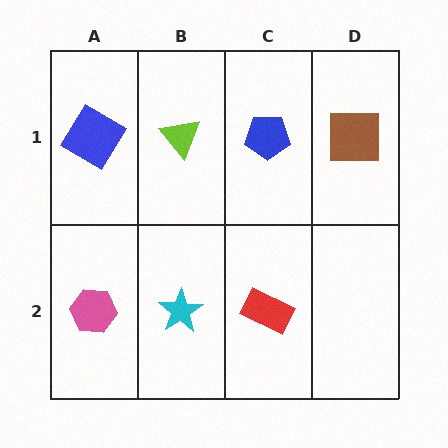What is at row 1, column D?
A brown square.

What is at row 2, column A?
A pink hexagon.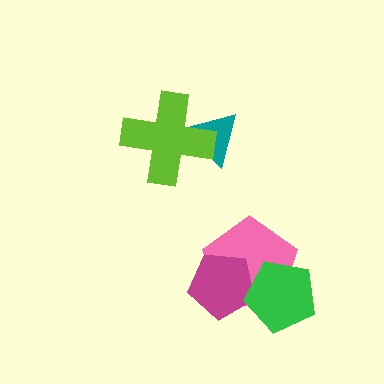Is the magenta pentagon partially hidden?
Yes, it is partially covered by another shape.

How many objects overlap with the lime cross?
1 object overlaps with the lime cross.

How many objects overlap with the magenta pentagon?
2 objects overlap with the magenta pentagon.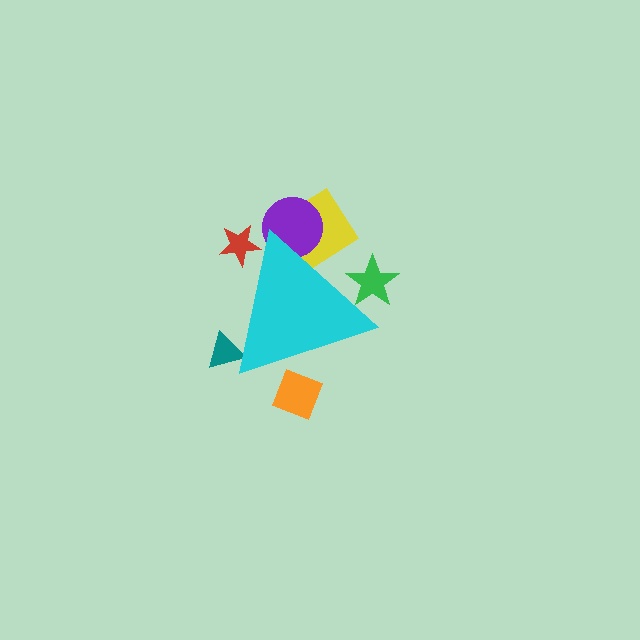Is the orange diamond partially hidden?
Yes, the orange diamond is partially hidden behind the cyan triangle.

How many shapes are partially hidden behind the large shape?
6 shapes are partially hidden.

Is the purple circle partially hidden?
Yes, the purple circle is partially hidden behind the cyan triangle.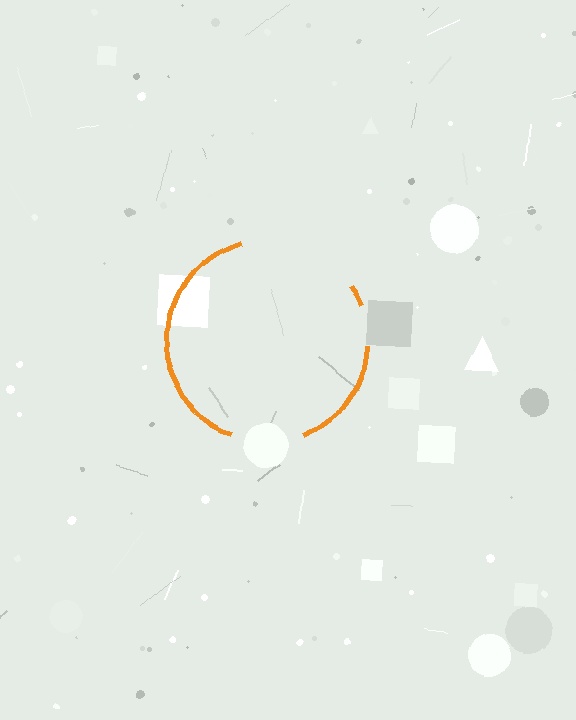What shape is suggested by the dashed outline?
The dashed outline suggests a circle.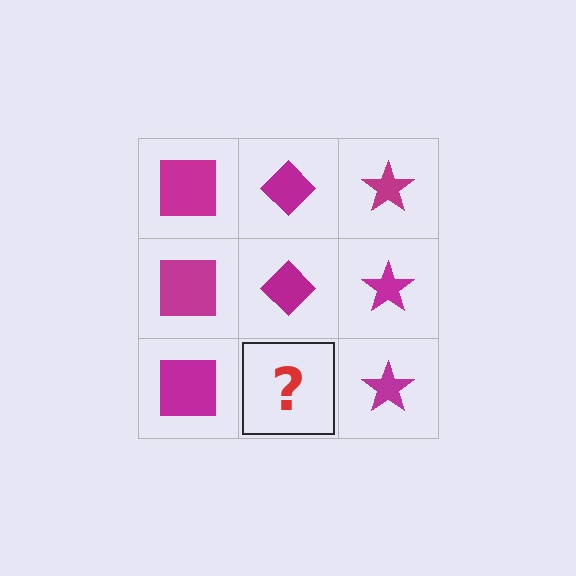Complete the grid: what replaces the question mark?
The question mark should be replaced with a magenta diamond.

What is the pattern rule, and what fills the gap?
The rule is that each column has a consistent shape. The gap should be filled with a magenta diamond.